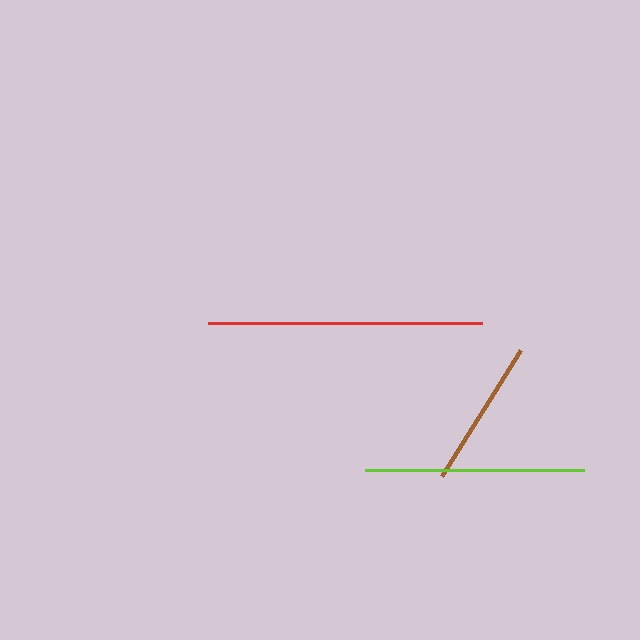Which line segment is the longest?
The red line is the longest at approximately 274 pixels.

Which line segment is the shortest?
The brown line is the shortest at approximately 149 pixels.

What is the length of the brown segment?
The brown segment is approximately 149 pixels long.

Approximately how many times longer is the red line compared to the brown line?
The red line is approximately 1.8 times the length of the brown line.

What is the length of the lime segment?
The lime segment is approximately 219 pixels long.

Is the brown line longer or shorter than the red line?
The red line is longer than the brown line.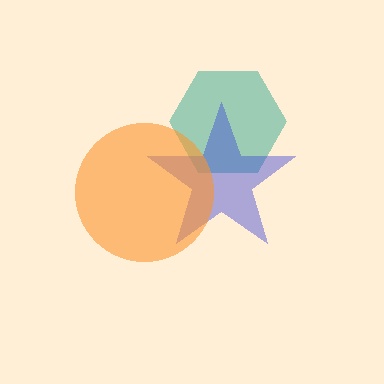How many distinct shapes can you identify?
There are 3 distinct shapes: a teal hexagon, a blue star, an orange circle.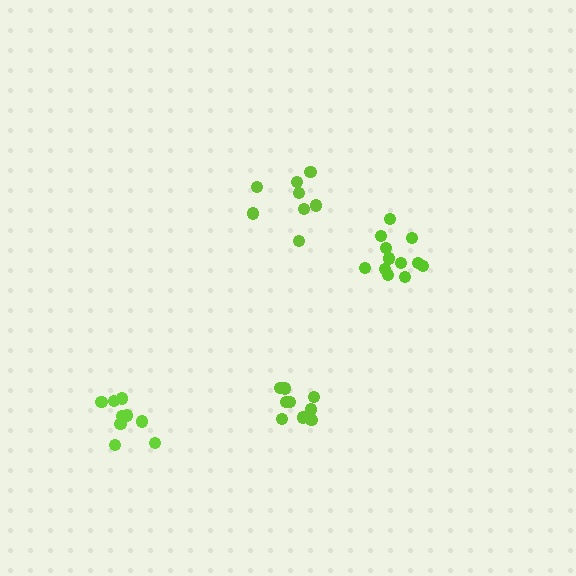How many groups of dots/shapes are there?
There are 4 groups.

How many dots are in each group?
Group 1: 12 dots, Group 2: 9 dots, Group 3: 9 dots, Group 4: 8 dots (38 total).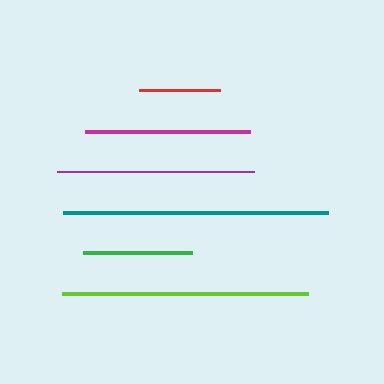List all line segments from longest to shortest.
From longest to shortest: teal, lime, purple, magenta, green, red.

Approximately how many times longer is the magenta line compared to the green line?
The magenta line is approximately 1.5 times the length of the green line.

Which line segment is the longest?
The teal line is the longest at approximately 265 pixels.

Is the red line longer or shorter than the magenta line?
The magenta line is longer than the red line.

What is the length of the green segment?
The green segment is approximately 109 pixels long.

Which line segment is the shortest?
The red line is the shortest at approximately 82 pixels.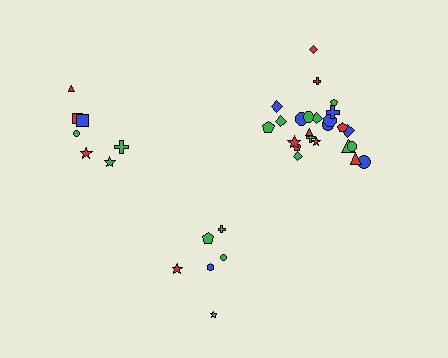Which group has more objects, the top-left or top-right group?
The top-right group.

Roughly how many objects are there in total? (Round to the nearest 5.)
Roughly 40 objects in total.